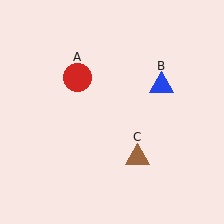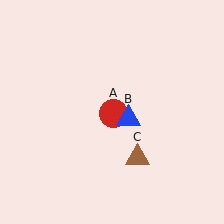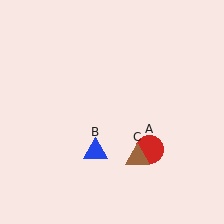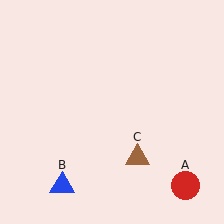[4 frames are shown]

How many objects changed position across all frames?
2 objects changed position: red circle (object A), blue triangle (object B).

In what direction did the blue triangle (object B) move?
The blue triangle (object B) moved down and to the left.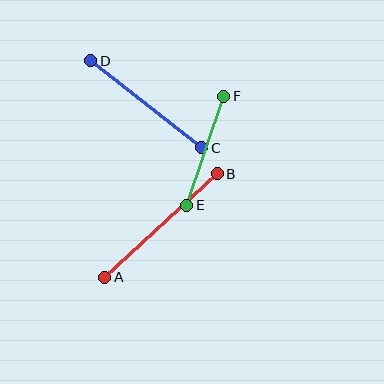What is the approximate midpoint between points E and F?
The midpoint is at approximately (205, 151) pixels.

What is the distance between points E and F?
The distance is approximately 115 pixels.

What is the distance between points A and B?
The distance is approximately 153 pixels.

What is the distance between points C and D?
The distance is approximately 141 pixels.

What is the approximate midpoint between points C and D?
The midpoint is at approximately (146, 104) pixels.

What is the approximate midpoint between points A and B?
The midpoint is at approximately (161, 226) pixels.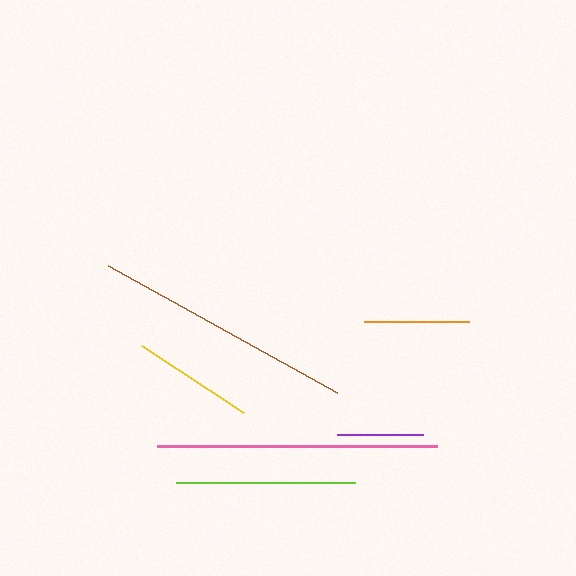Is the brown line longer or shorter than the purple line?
The brown line is longer than the purple line.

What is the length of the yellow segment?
The yellow segment is approximately 122 pixels long.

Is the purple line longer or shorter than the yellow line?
The yellow line is longer than the purple line.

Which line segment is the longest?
The pink line is the longest at approximately 280 pixels.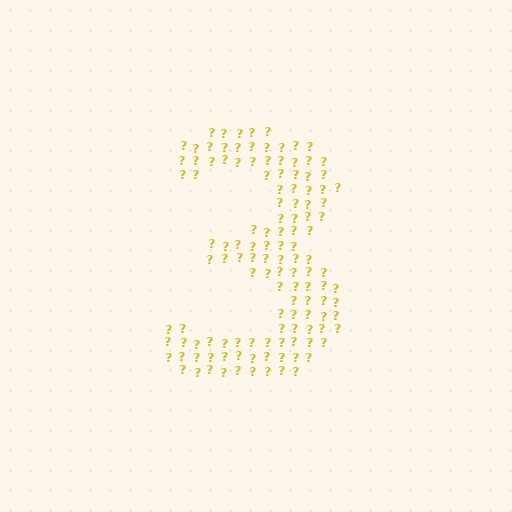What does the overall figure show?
The overall figure shows the digit 3.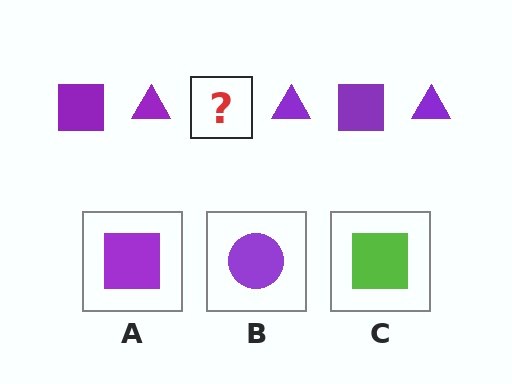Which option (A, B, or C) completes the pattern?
A.